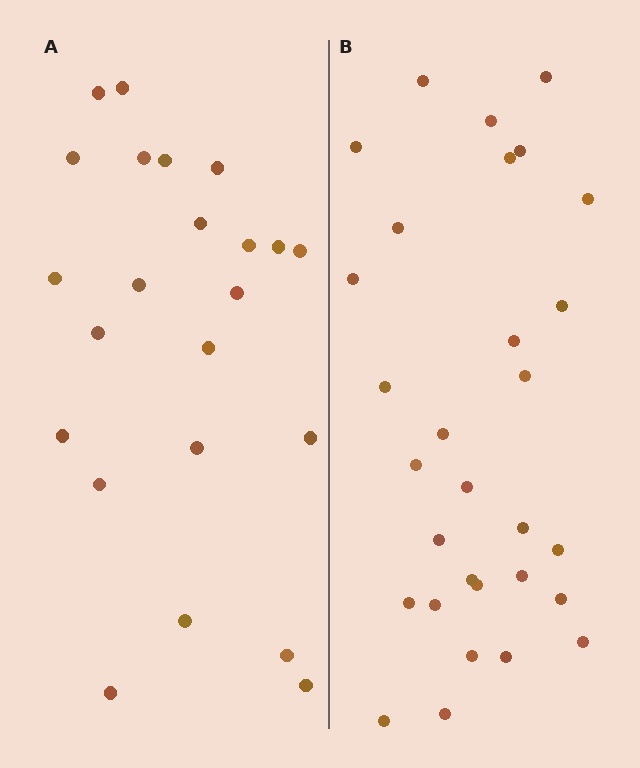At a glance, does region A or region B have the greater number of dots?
Region B (the right region) has more dots.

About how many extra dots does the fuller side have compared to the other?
Region B has roughly 8 or so more dots than region A.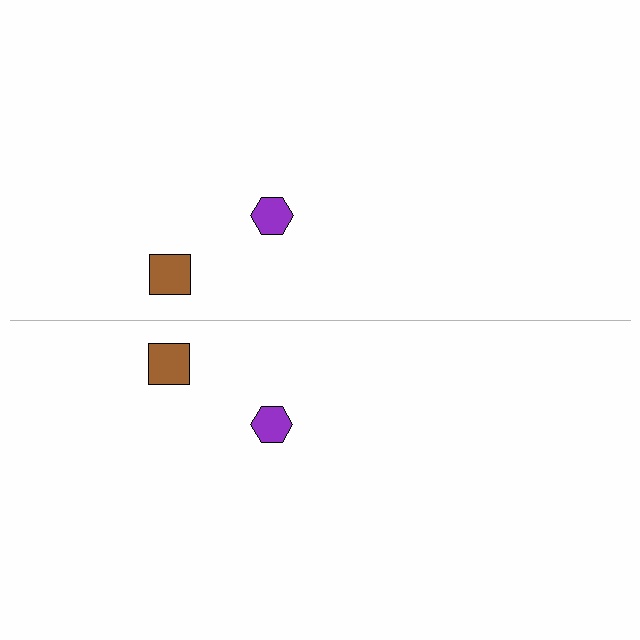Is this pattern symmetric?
Yes, this pattern has bilateral (reflection) symmetry.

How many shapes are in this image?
There are 4 shapes in this image.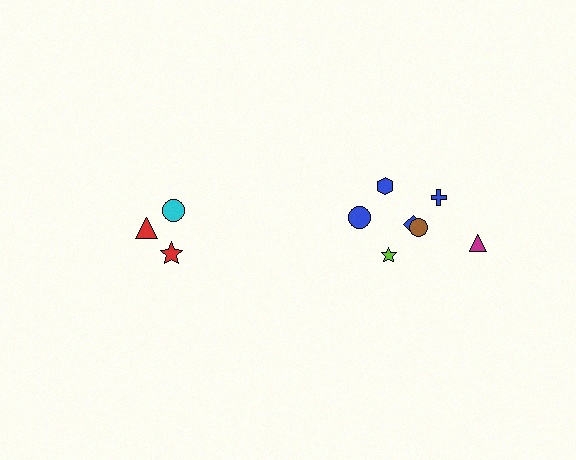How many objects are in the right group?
There are 7 objects.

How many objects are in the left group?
There are 3 objects.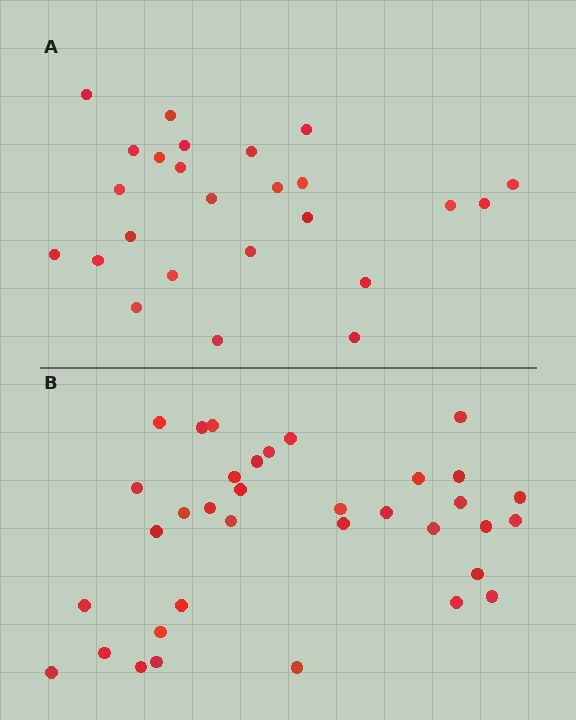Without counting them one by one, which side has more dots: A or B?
Region B (the bottom region) has more dots.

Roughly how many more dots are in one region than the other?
Region B has roughly 10 or so more dots than region A.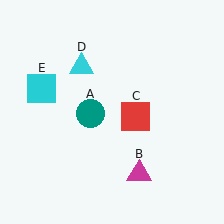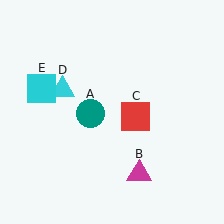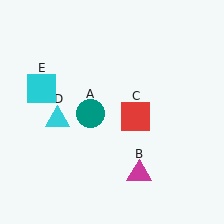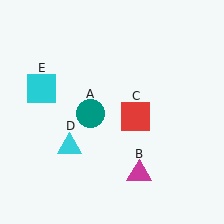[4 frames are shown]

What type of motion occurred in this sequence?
The cyan triangle (object D) rotated counterclockwise around the center of the scene.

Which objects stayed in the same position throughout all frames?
Teal circle (object A) and magenta triangle (object B) and red square (object C) and cyan square (object E) remained stationary.